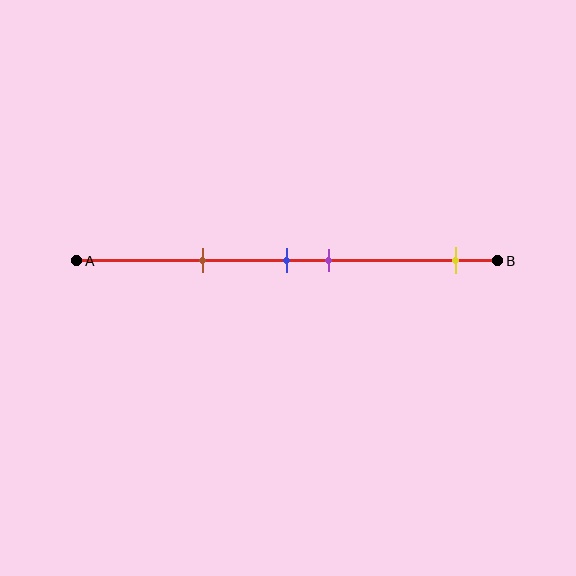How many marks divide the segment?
There are 4 marks dividing the segment.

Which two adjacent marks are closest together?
The blue and purple marks are the closest adjacent pair.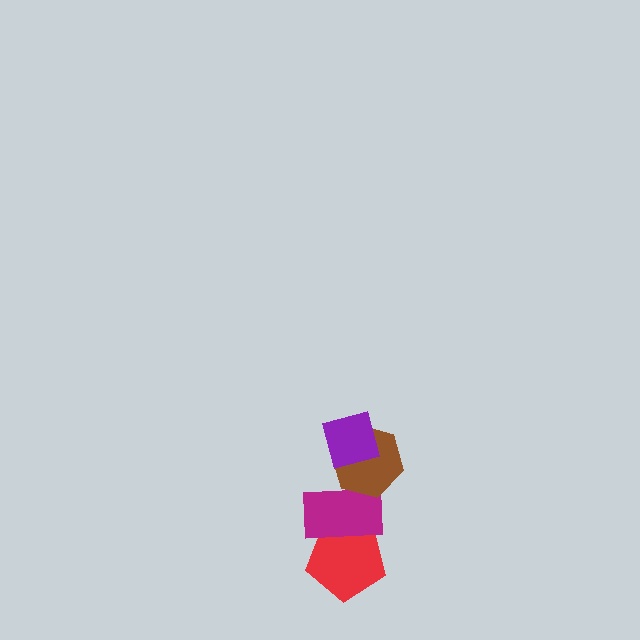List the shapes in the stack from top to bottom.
From top to bottom: the purple diamond, the brown hexagon, the magenta rectangle, the red pentagon.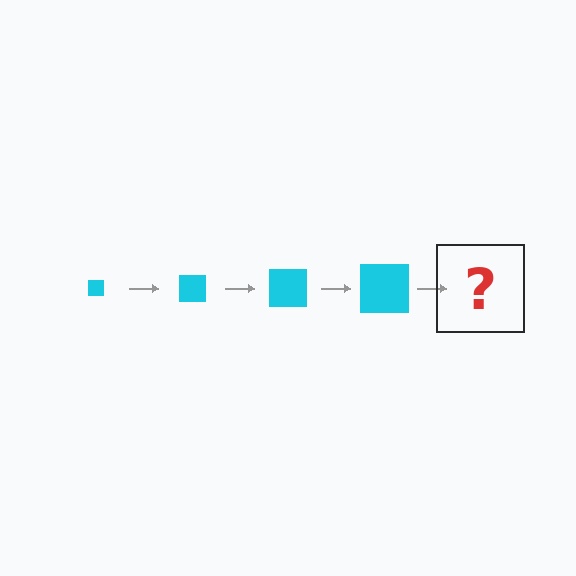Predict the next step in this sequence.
The next step is a cyan square, larger than the previous one.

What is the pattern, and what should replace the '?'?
The pattern is that the square gets progressively larger each step. The '?' should be a cyan square, larger than the previous one.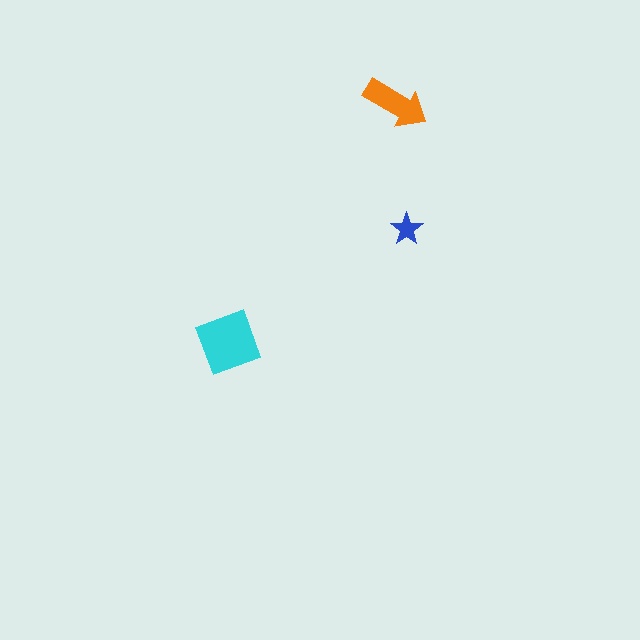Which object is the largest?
The cyan diamond.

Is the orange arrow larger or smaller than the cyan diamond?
Smaller.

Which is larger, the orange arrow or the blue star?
The orange arrow.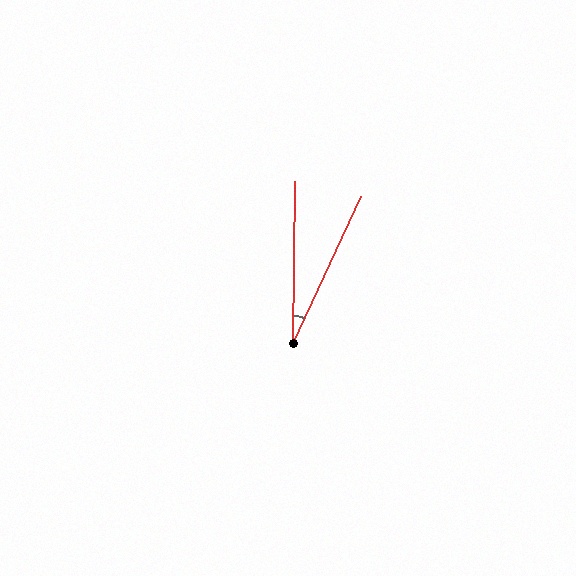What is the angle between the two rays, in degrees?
Approximately 24 degrees.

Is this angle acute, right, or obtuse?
It is acute.